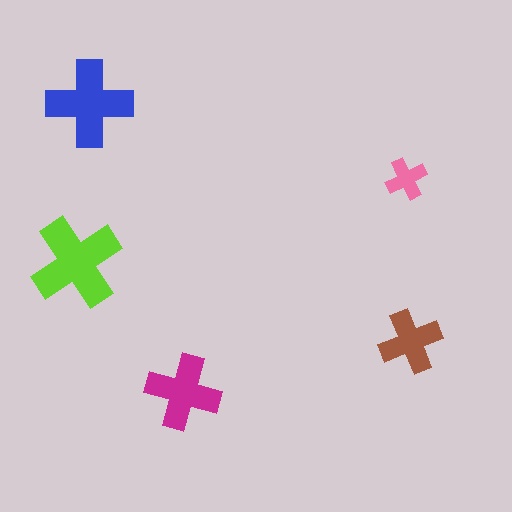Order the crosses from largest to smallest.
the lime one, the blue one, the magenta one, the brown one, the pink one.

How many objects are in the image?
There are 5 objects in the image.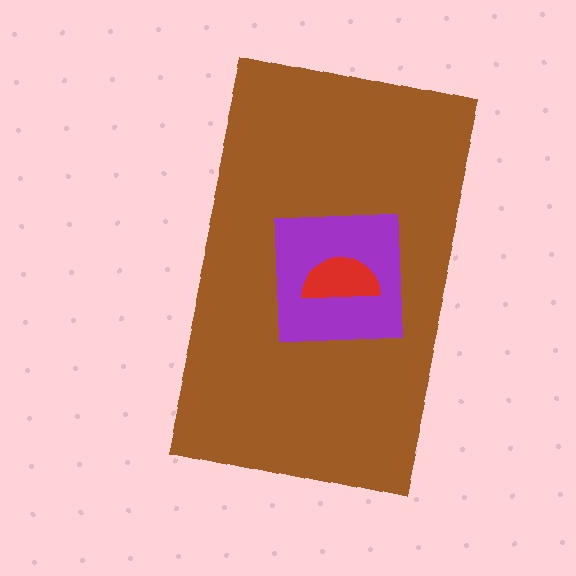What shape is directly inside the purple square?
The red semicircle.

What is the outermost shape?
The brown rectangle.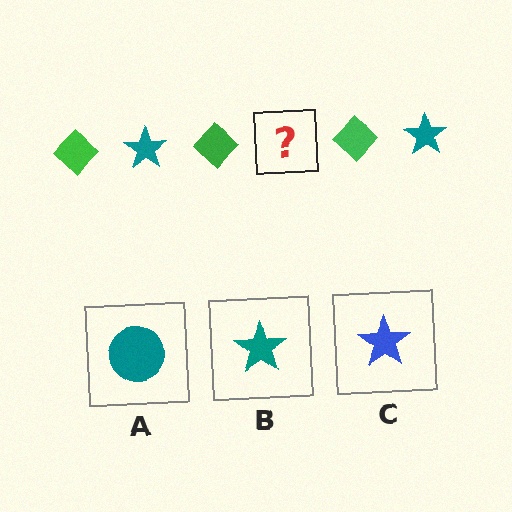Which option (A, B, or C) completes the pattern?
B.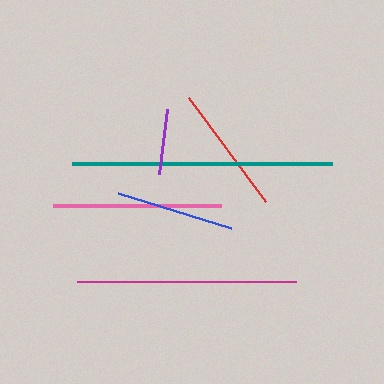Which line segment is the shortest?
The purple line is the shortest at approximately 65 pixels.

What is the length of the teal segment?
The teal segment is approximately 261 pixels long.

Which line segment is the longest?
The teal line is the longest at approximately 261 pixels.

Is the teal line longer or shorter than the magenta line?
The teal line is longer than the magenta line.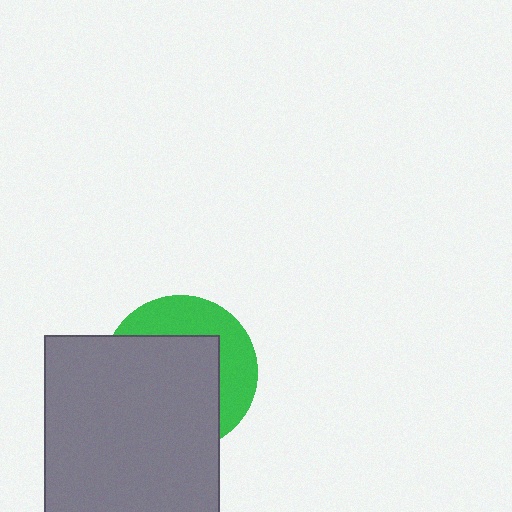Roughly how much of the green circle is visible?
A small part of it is visible (roughly 37%).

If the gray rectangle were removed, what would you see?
You would see the complete green circle.